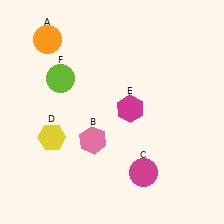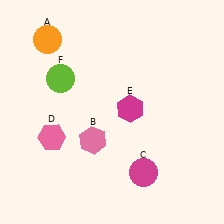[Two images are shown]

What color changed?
The hexagon (D) changed from yellow in Image 1 to pink in Image 2.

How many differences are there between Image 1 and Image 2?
There is 1 difference between the two images.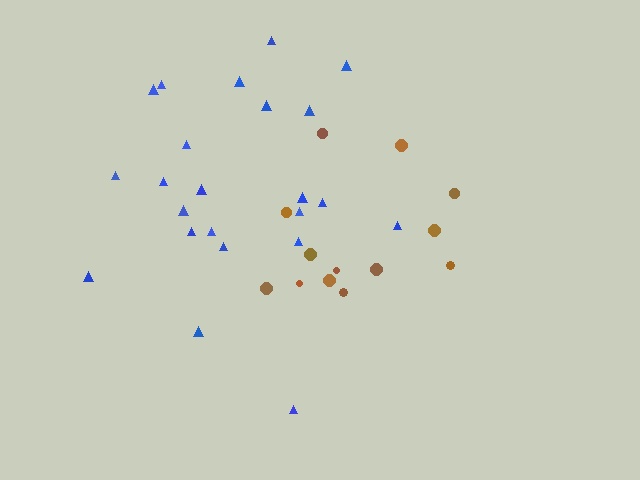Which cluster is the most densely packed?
Blue.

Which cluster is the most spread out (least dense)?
Brown.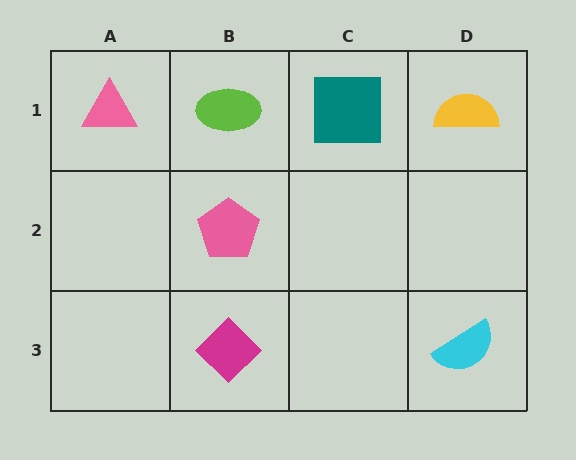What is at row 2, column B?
A pink pentagon.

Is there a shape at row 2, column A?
No, that cell is empty.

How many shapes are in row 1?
4 shapes.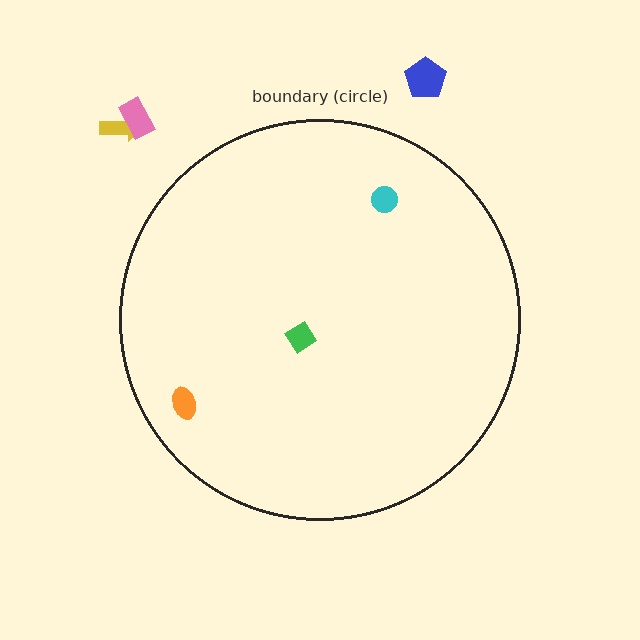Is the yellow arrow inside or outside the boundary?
Outside.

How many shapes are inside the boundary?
3 inside, 3 outside.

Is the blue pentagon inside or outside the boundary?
Outside.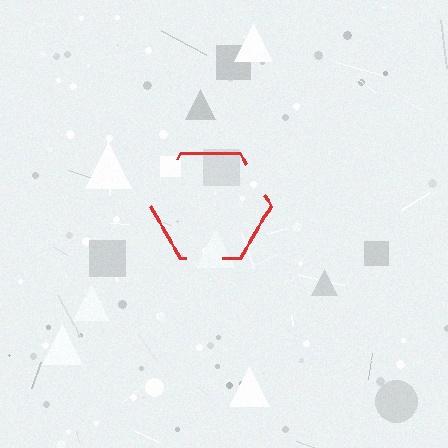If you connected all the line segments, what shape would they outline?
They would outline a hexagon.